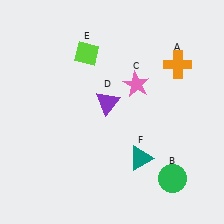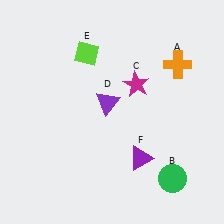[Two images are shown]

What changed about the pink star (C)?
In Image 1, C is pink. In Image 2, it changed to magenta.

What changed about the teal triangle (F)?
In Image 1, F is teal. In Image 2, it changed to purple.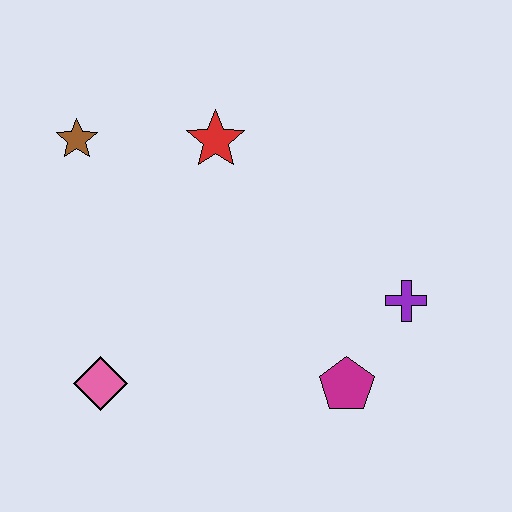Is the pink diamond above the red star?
No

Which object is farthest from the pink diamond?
The purple cross is farthest from the pink diamond.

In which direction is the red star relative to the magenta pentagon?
The red star is above the magenta pentagon.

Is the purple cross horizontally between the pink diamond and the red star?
No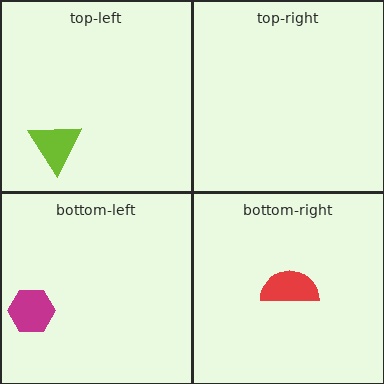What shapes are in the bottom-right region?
The red semicircle.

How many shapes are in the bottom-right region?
1.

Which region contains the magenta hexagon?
The bottom-left region.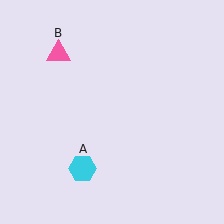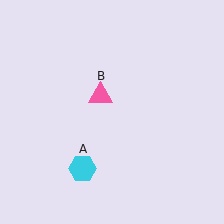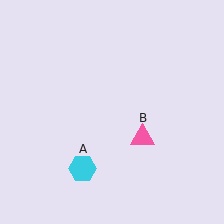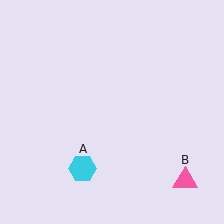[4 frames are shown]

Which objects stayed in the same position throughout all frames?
Cyan hexagon (object A) remained stationary.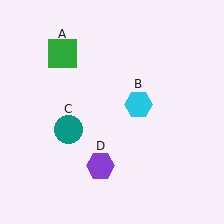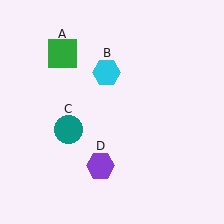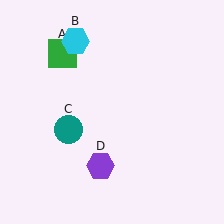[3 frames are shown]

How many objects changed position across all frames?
1 object changed position: cyan hexagon (object B).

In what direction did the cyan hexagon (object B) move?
The cyan hexagon (object B) moved up and to the left.